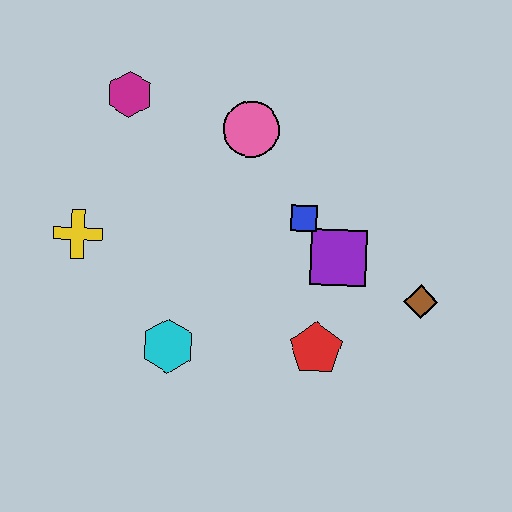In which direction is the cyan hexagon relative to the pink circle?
The cyan hexagon is below the pink circle.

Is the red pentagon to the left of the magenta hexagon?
No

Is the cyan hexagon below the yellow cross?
Yes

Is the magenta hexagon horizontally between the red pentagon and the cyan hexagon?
No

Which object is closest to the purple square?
The blue square is closest to the purple square.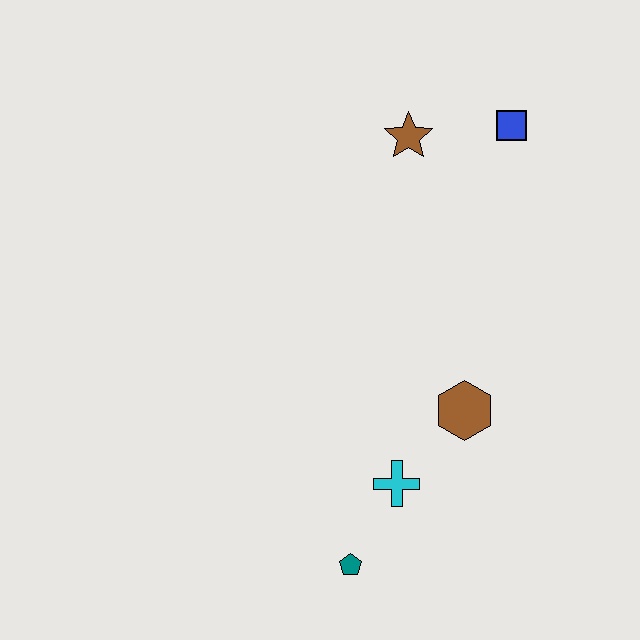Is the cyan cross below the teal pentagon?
No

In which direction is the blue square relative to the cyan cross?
The blue square is above the cyan cross.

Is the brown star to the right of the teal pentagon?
Yes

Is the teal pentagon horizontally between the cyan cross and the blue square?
No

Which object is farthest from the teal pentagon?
The blue square is farthest from the teal pentagon.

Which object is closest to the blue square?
The brown star is closest to the blue square.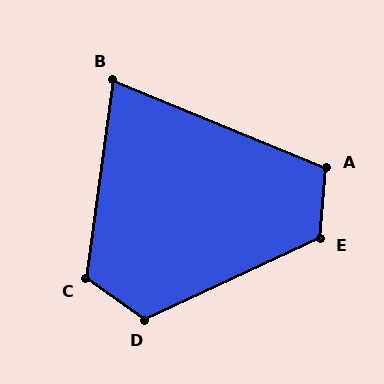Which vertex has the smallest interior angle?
B, at approximately 76 degrees.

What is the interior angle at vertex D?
Approximately 119 degrees (obtuse).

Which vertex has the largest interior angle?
E, at approximately 120 degrees.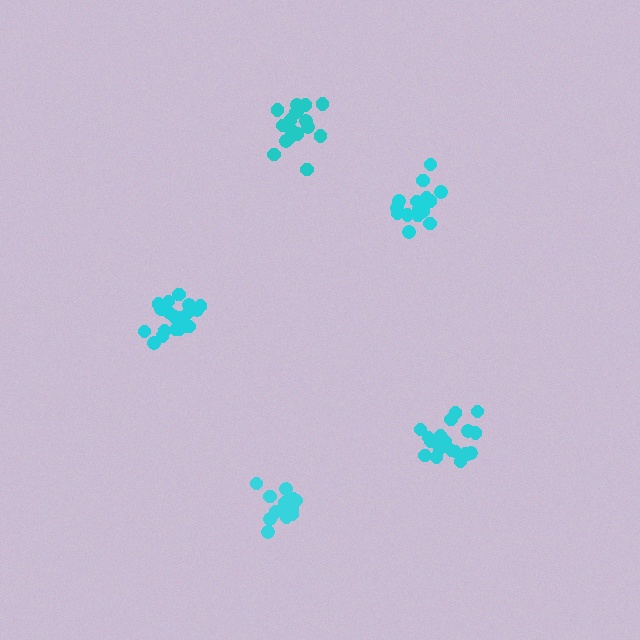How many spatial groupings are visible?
There are 5 spatial groupings.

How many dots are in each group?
Group 1: 20 dots, Group 2: 20 dots, Group 3: 18 dots, Group 4: 16 dots, Group 5: 14 dots (88 total).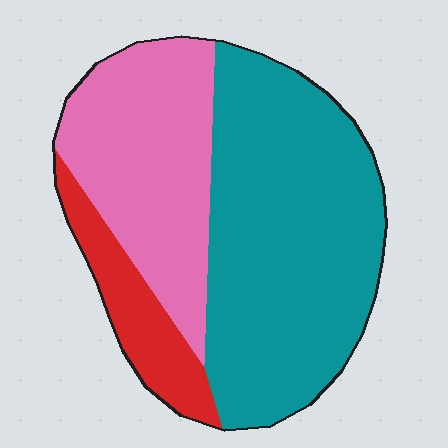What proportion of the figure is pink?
Pink takes up about one third (1/3) of the figure.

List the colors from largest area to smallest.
From largest to smallest: teal, pink, red.